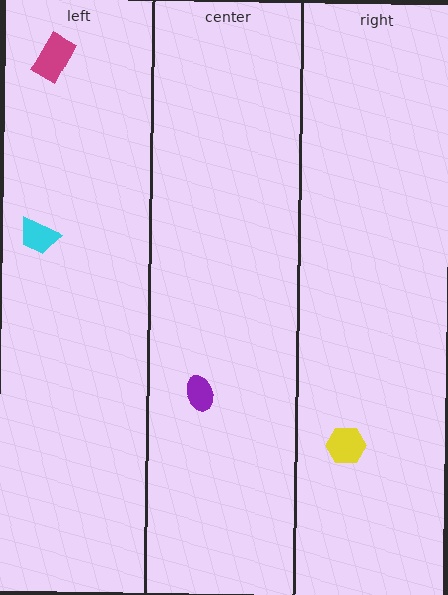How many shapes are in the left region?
2.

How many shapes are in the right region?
1.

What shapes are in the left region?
The cyan trapezoid, the magenta rectangle.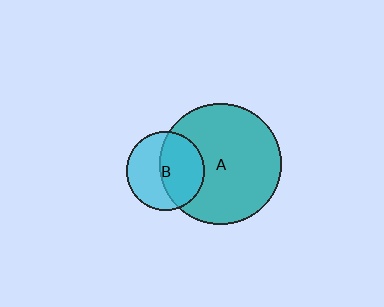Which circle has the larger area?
Circle A (teal).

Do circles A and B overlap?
Yes.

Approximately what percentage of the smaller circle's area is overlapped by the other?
Approximately 50%.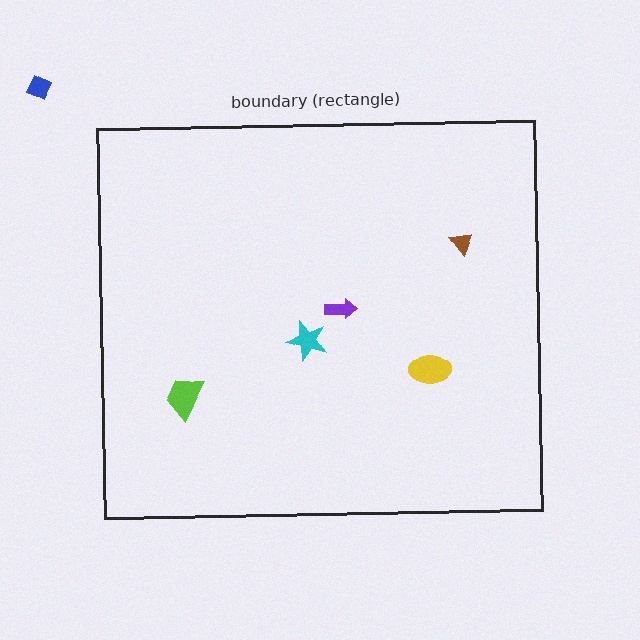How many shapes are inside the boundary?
5 inside, 1 outside.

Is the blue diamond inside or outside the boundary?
Outside.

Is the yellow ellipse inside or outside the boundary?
Inside.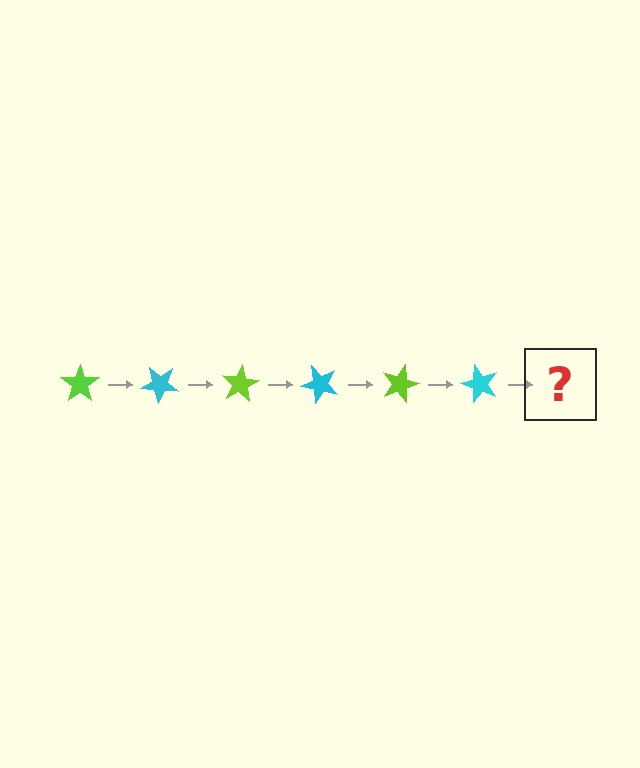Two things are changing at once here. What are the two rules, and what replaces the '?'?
The two rules are that it rotates 40 degrees each step and the color cycles through lime and cyan. The '?' should be a lime star, rotated 240 degrees from the start.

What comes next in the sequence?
The next element should be a lime star, rotated 240 degrees from the start.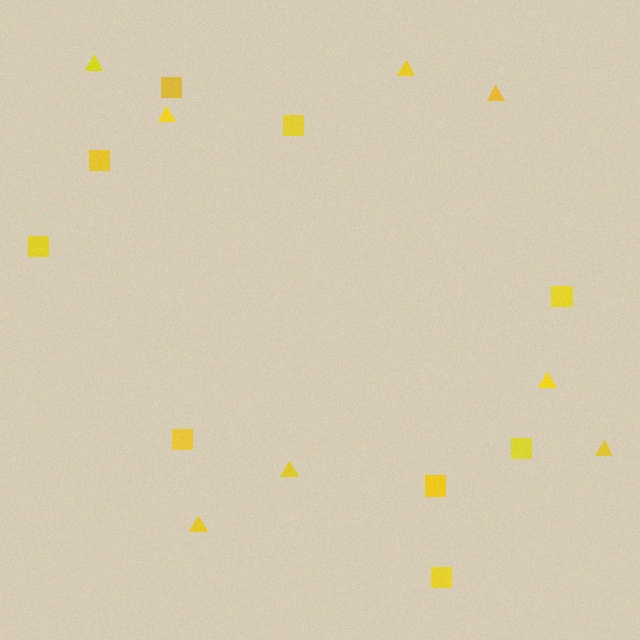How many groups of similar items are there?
There are 2 groups: one group of squares (9) and one group of triangles (8).